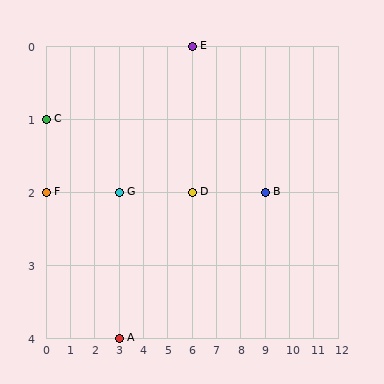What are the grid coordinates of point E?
Point E is at grid coordinates (6, 0).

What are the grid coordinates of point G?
Point G is at grid coordinates (3, 2).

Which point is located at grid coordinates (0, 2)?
Point F is at (0, 2).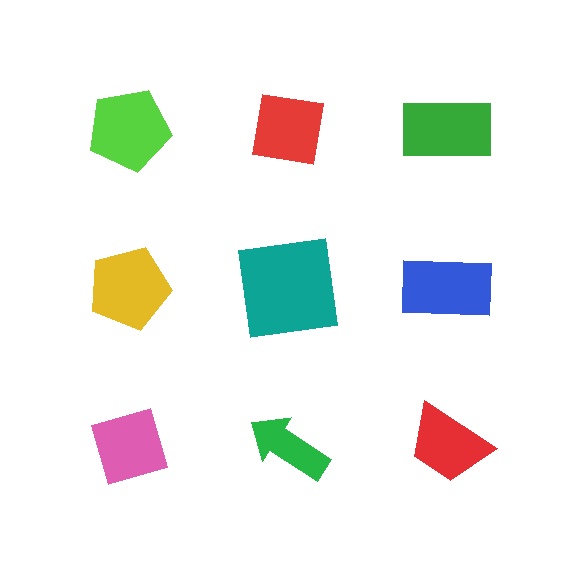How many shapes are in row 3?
3 shapes.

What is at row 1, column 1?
A lime pentagon.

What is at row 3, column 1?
A pink diamond.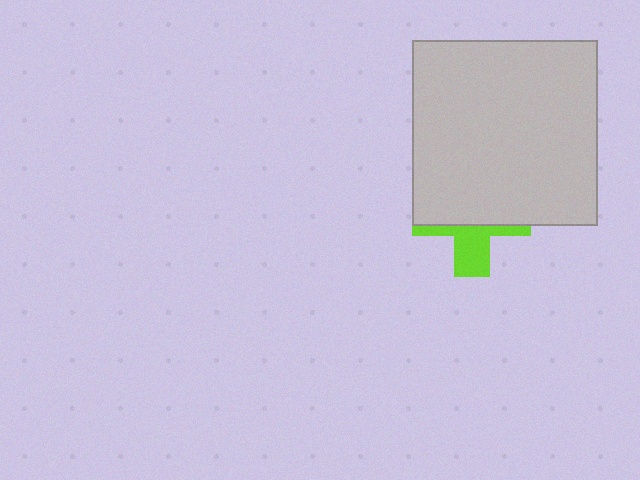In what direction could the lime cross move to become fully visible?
The lime cross could move down. That would shift it out from behind the light gray square entirely.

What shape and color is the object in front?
The object in front is a light gray square.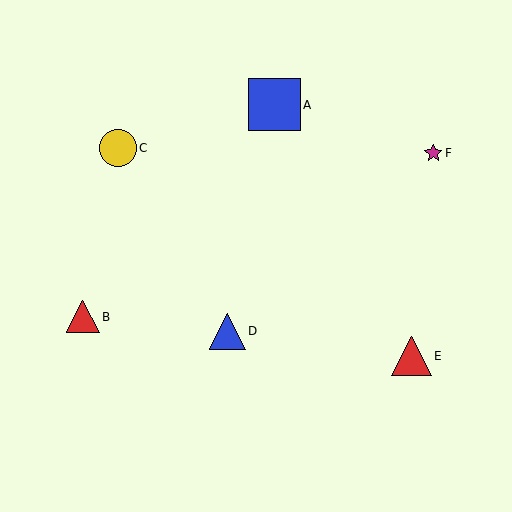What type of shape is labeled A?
Shape A is a blue square.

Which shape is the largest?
The blue square (labeled A) is the largest.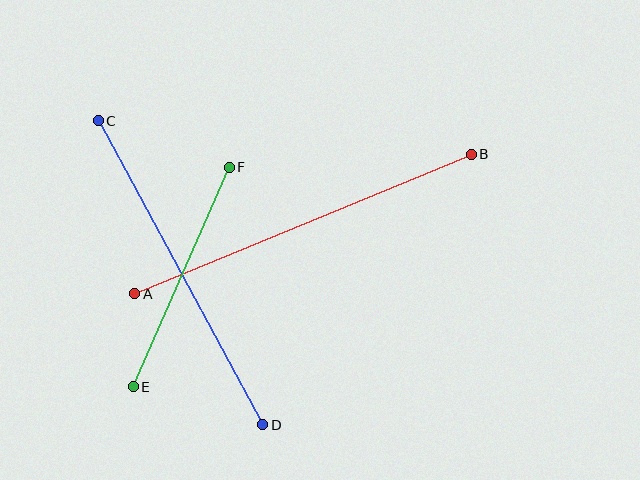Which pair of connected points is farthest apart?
Points A and B are farthest apart.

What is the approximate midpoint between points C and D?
The midpoint is at approximately (181, 273) pixels.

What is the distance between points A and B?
The distance is approximately 364 pixels.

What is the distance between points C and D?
The distance is approximately 346 pixels.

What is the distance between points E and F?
The distance is approximately 239 pixels.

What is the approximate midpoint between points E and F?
The midpoint is at approximately (181, 277) pixels.